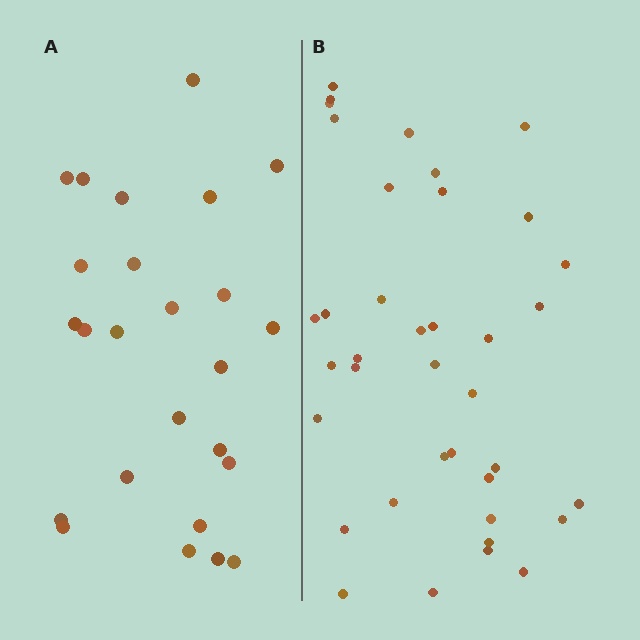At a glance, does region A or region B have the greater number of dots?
Region B (the right region) has more dots.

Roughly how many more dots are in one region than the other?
Region B has approximately 15 more dots than region A.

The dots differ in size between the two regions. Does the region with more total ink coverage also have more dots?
No. Region A has more total ink coverage because its dots are larger, but region B actually contains more individual dots. Total area can be misleading — the number of items is what matters here.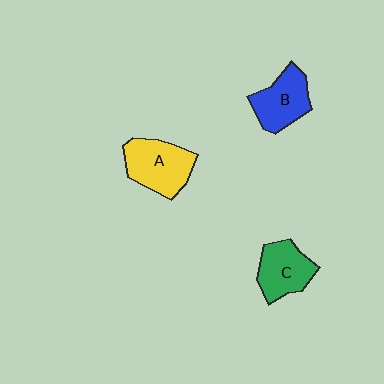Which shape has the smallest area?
Shape C (green).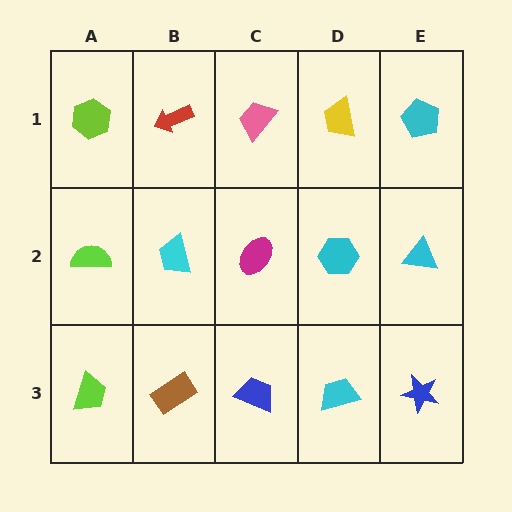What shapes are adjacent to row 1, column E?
A cyan triangle (row 2, column E), a yellow trapezoid (row 1, column D).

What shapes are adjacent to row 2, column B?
A red arrow (row 1, column B), a brown rectangle (row 3, column B), a lime semicircle (row 2, column A), a magenta ellipse (row 2, column C).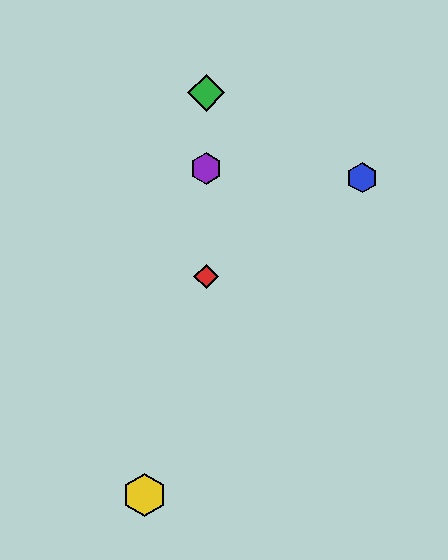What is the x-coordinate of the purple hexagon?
The purple hexagon is at x≈206.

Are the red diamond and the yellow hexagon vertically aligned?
No, the red diamond is at x≈206 and the yellow hexagon is at x≈144.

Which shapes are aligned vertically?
The red diamond, the green diamond, the purple hexagon are aligned vertically.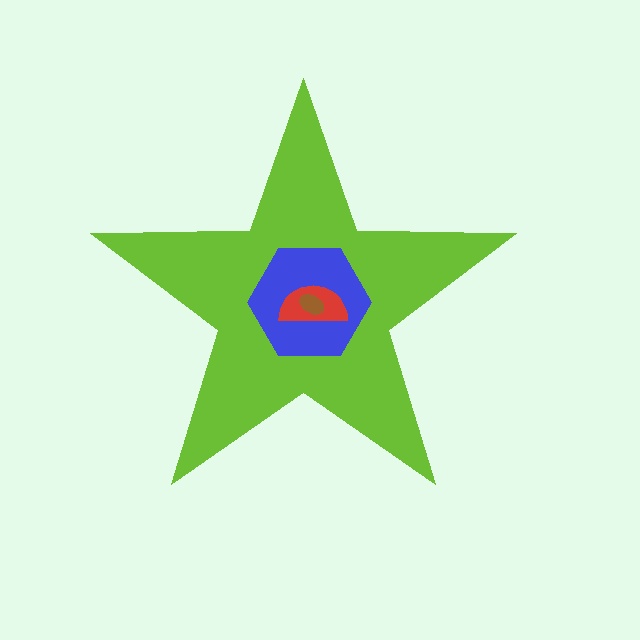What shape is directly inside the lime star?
The blue hexagon.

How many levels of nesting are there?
4.